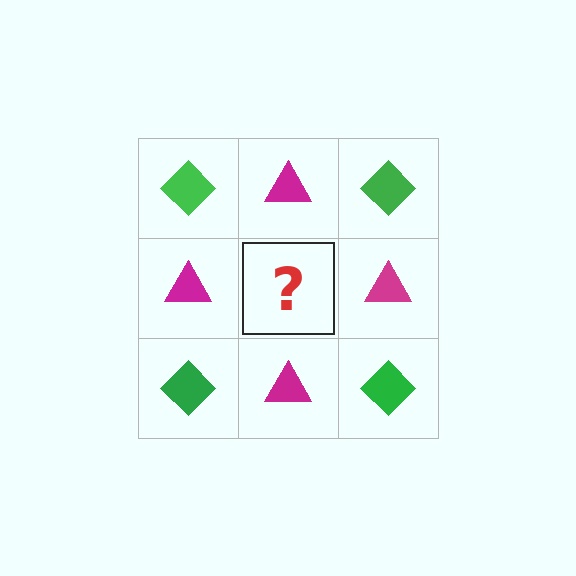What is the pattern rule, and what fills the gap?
The rule is that it alternates green diamond and magenta triangle in a checkerboard pattern. The gap should be filled with a green diamond.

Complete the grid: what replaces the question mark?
The question mark should be replaced with a green diamond.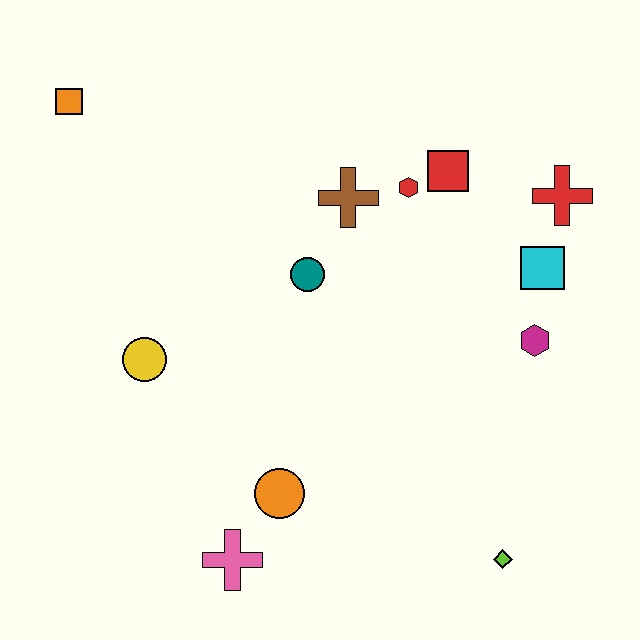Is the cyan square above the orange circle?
Yes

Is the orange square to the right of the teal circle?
No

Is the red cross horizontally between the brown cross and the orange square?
No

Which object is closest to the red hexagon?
The red square is closest to the red hexagon.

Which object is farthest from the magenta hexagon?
The orange square is farthest from the magenta hexagon.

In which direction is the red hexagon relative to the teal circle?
The red hexagon is to the right of the teal circle.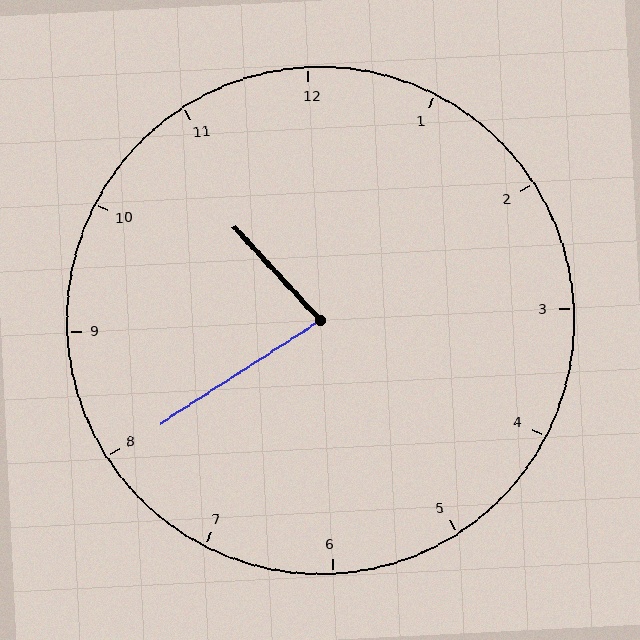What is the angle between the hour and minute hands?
Approximately 80 degrees.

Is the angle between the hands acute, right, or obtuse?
It is acute.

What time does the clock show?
10:40.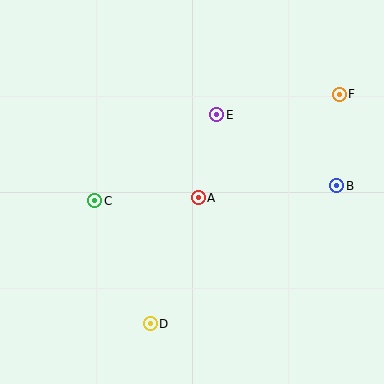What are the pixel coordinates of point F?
Point F is at (339, 94).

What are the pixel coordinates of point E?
Point E is at (217, 115).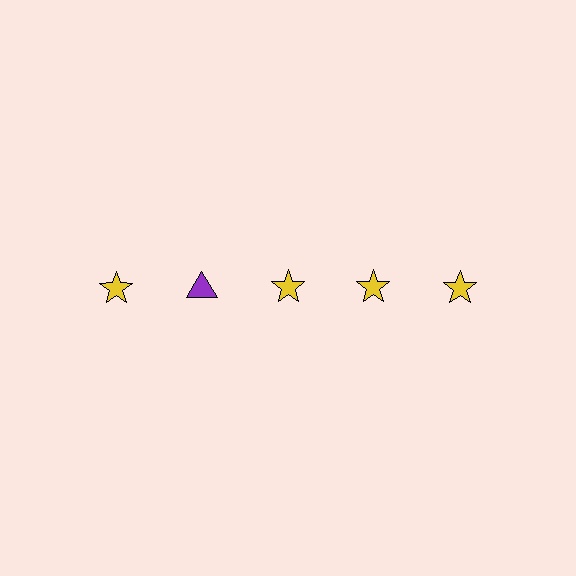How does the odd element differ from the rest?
It differs in both color (purple instead of yellow) and shape (triangle instead of star).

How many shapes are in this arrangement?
There are 5 shapes arranged in a grid pattern.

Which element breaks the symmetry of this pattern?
The purple triangle in the top row, second from left column breaks the symmetry. All other shapes are yellow stars.